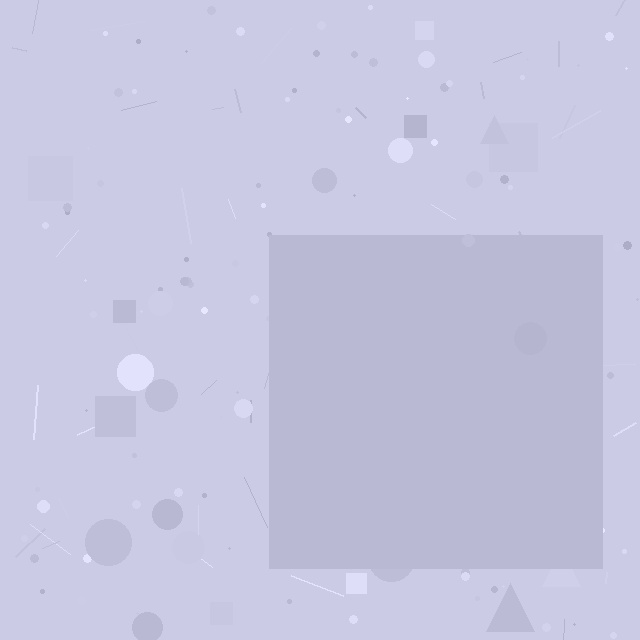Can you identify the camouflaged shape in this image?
The camouflaged shape is a square.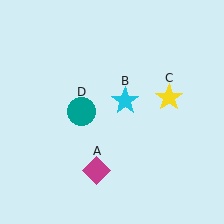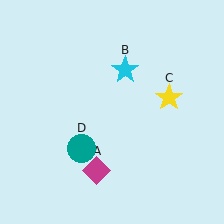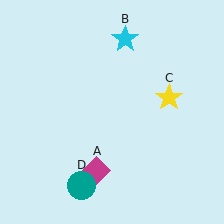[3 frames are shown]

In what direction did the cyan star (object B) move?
The cyan star (object B) moved up.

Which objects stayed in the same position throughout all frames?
Magenta diamond (object A) and yellow star (object C) remained stationary.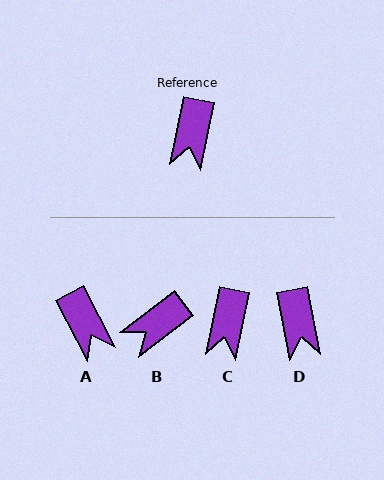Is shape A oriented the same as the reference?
No, it is off by about 39 degrees.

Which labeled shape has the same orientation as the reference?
C.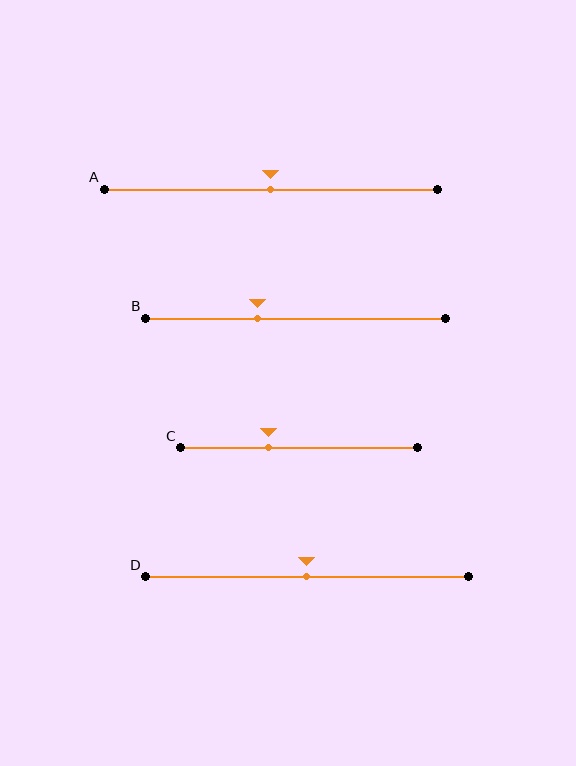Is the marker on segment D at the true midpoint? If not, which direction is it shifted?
Yes, the marker on segment D is at the true midpoint.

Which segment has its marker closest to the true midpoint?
Segment A has its marker closest to the true midpoint.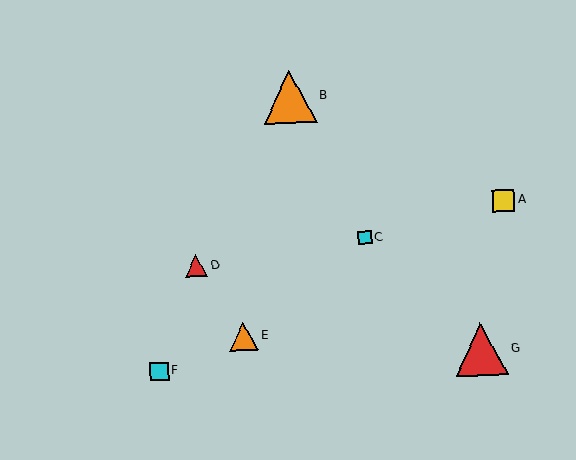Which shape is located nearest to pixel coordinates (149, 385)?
The cyan square (labeled F) at (159, 372) is nearest to that location.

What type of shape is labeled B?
Shape B is an orange triangle.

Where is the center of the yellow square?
The center of the yellow square is at (503, 201).